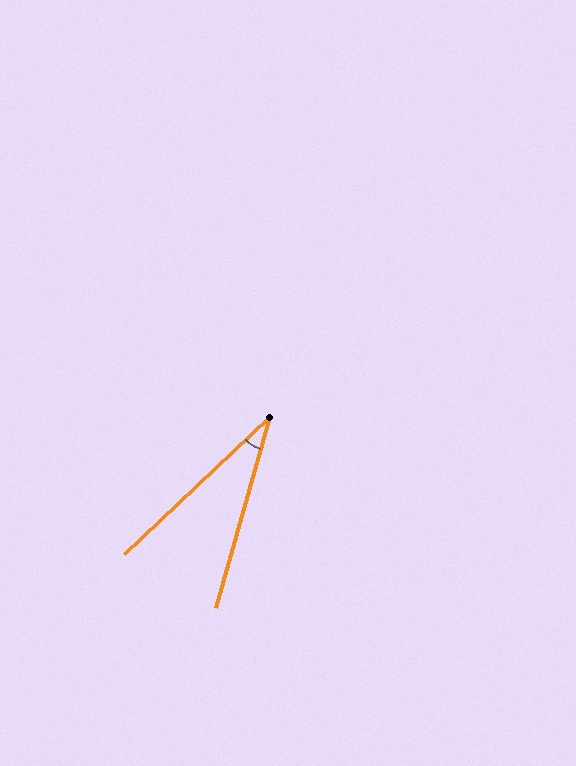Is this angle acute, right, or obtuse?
It is acute.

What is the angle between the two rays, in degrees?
Approximately 31 degrees.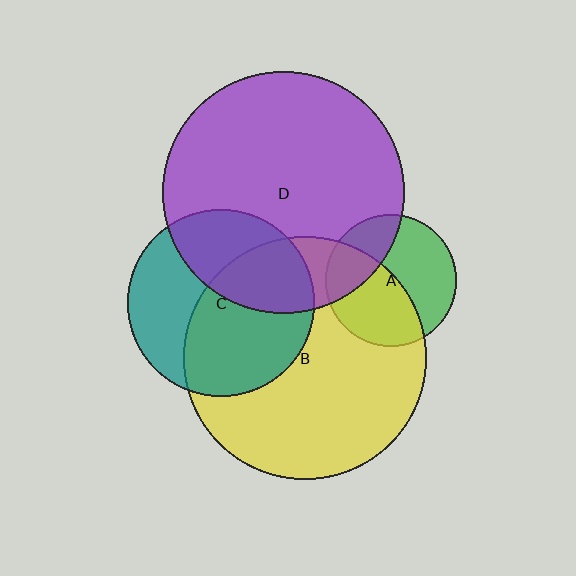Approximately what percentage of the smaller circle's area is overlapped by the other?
Approximately 40%.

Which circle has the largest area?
Circle B (yellow).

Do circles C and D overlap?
Yes.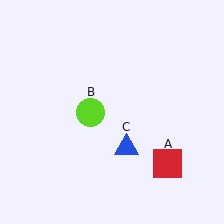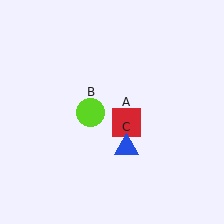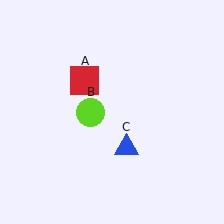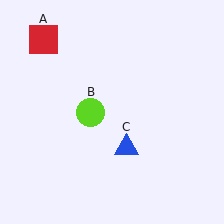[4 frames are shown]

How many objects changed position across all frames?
1 object changed position: red square (object A).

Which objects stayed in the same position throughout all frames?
Lime circle (object B) and blue triangle (object C) remained stationary.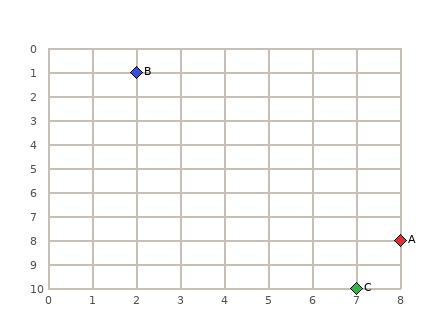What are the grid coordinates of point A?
Point A is at grid coordinates (8, 8).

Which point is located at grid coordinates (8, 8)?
Point A is at (8, 8).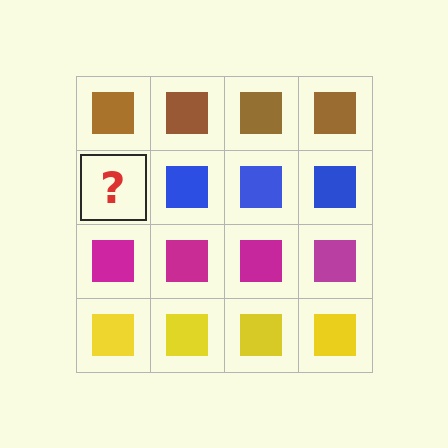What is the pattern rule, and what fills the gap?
The rule is that each row has a consistent color. The gap should be filled with a blue square.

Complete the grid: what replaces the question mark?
The question mark should be replaced with a blue square.